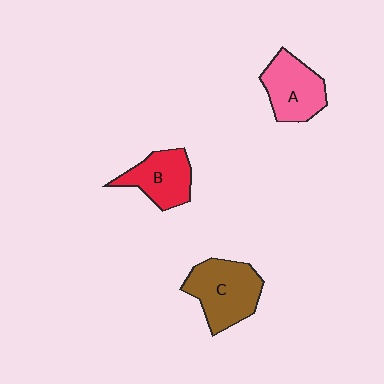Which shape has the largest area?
Shape C (brown).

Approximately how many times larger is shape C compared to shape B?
Approximately 1.3 times.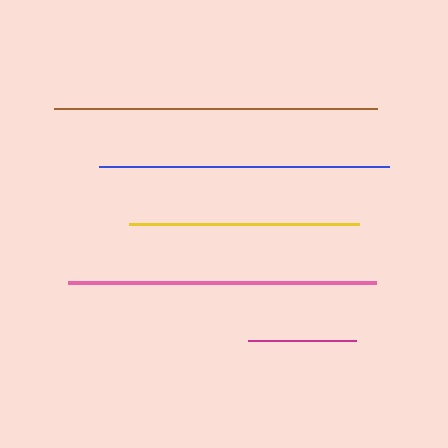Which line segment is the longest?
The brown line is the longest at approximately 323 pixels.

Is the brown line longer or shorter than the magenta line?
The brown line is longer than the magenta line.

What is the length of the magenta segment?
The magenta segment is approximately 109 pixels long.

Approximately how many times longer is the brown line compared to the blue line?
The brown line is approximately 1.1 times the length of the blue line.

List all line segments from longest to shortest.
From longest to shortest: brown, pink, blue, yellow, magenta.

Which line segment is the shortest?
The magenta line is the shortest at approximately 109 pixels.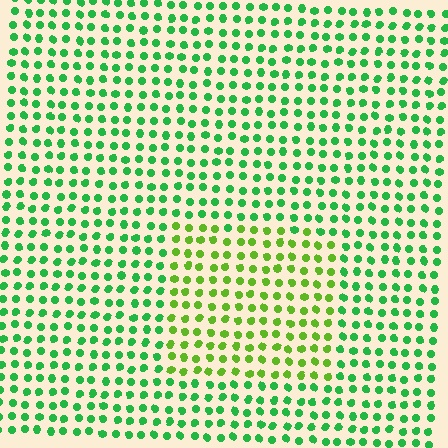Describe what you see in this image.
The image is filled with small green elements in a uniform arrangement. A rectangle-shaped region is visible where the elements are tinted to a slightly different hue, forming a subtle color boundary.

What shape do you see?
I see a rectangle.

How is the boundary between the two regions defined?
The boundary is defined purely by a slight shift in hue (about 37 degrees). Spacing, size, and orientation are identical on both sides.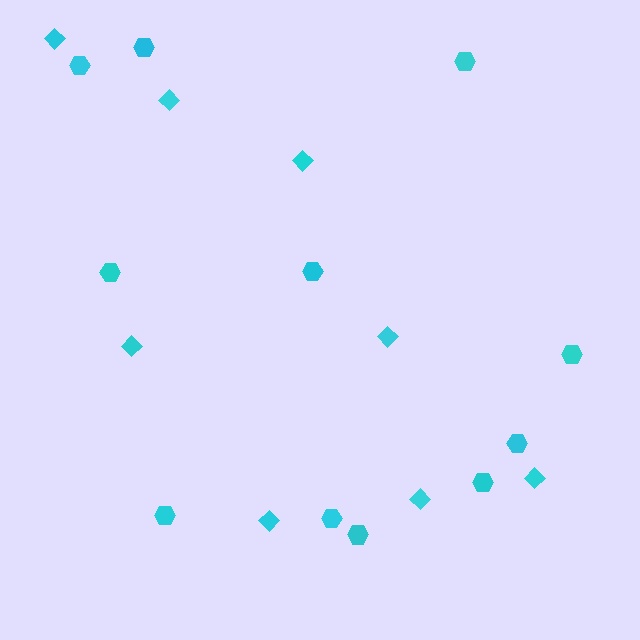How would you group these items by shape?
There are 2 groups: one group of diamonds (8) and one group of hexagons (11).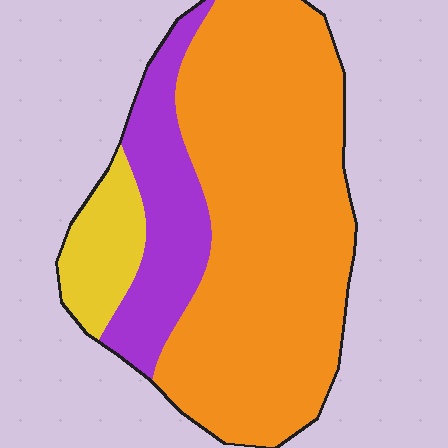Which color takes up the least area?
Yellow, at roughly 10%.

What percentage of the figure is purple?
Purple covers 20% of the figure.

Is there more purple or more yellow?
Purple.